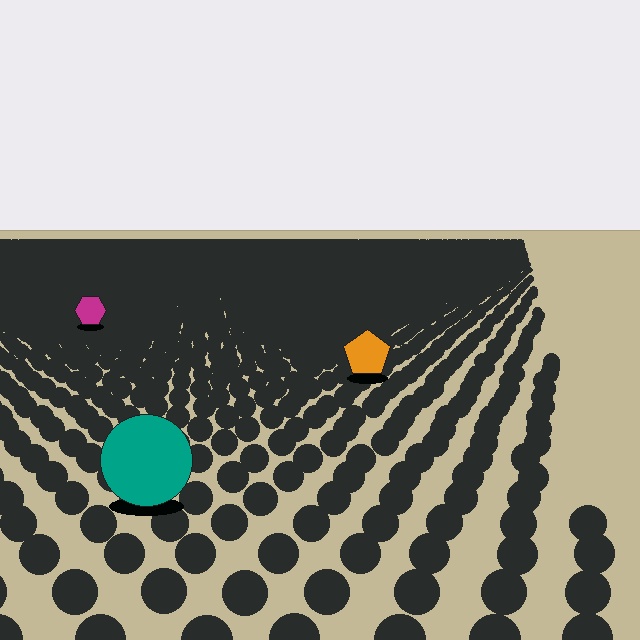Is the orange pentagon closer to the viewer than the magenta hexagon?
Yes. The orange pentagon is closer — you can tell from the texture gradient: the ground texture is coarser near it.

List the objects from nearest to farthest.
From nearest to farthest: the teal circle, the orange pentagon, the magenta hexagon.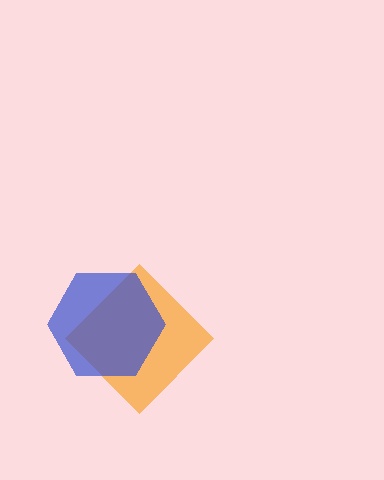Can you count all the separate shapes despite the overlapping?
Yes, there are 2 separate shapes.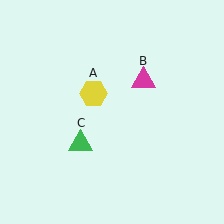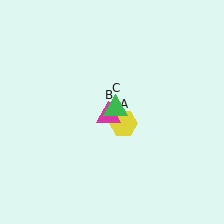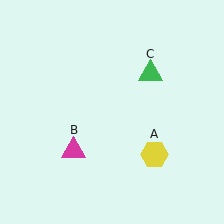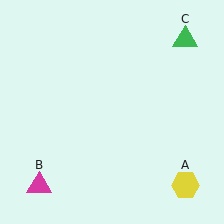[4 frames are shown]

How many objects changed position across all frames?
3 objects changed position: yellow hexagon (object A), magenta triangle (object B), green triangle (object C).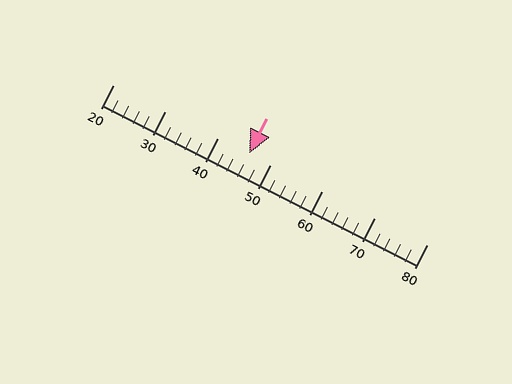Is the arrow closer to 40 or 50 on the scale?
The arrow is closer to 50.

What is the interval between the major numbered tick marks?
The major tick marks are spaced 10 units apart.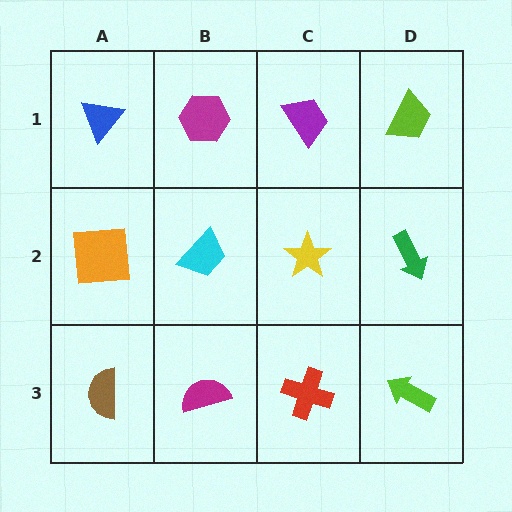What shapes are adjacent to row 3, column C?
A yellow star (row 2, column C), a magenta semicircle (row 3, column B), a lime arrow (row 3, column D).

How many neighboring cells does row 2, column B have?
4.